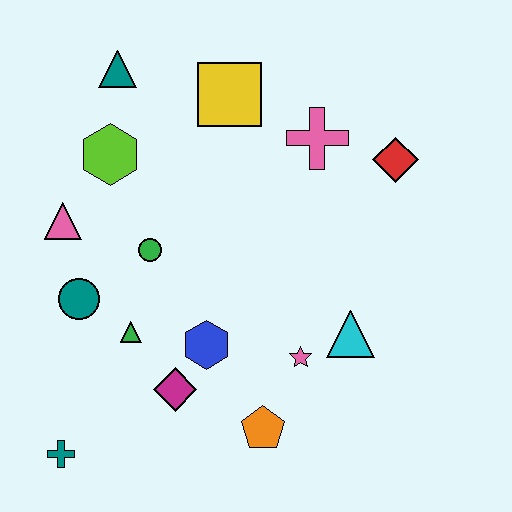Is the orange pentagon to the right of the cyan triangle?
No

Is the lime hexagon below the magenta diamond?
No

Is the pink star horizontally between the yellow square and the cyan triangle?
Yes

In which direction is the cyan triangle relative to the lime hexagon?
The cyan triangle is to the right of the lime hexagon.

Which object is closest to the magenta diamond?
The blue hexagon is closest to the magenta diamond.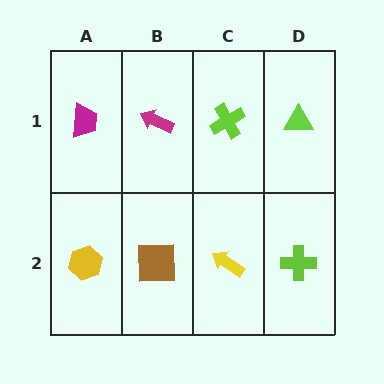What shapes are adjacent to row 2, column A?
A magenta trapezoid (row 1, column A), a brown square (row 2, column B).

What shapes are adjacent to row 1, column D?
A lime cross (row 2, column D), a lime cross (row 1, column C).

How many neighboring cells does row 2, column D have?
2.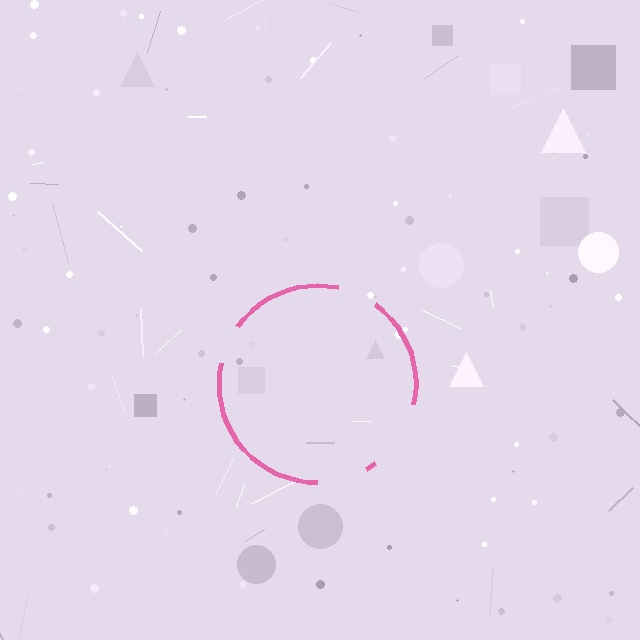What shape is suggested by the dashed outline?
The dashed outline suggests a circle.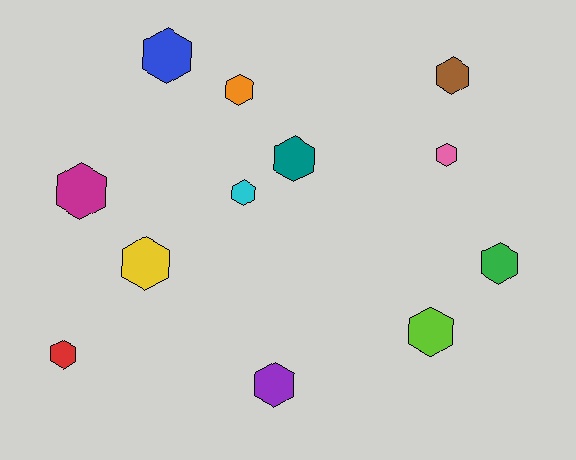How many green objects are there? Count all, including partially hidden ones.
There is 1 green object.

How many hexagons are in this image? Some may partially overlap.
There are 12 hexagons.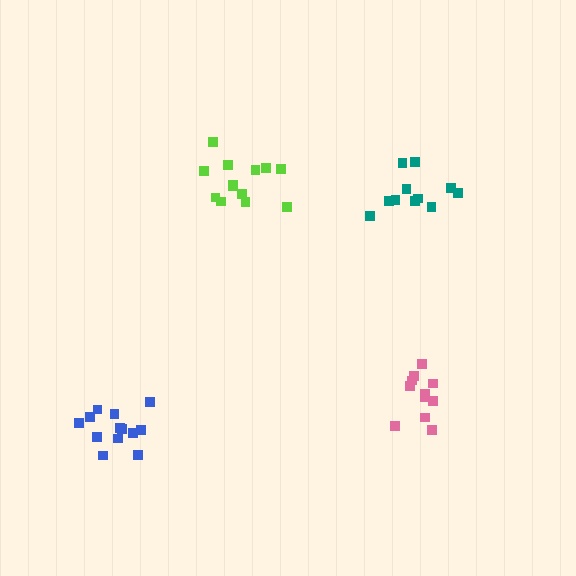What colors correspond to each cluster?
The clusters are colored: pink, lime, blue, teal.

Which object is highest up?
The lime cluster is topmost.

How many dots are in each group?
Group 1: 11 dots, Group 2: 13 dots, Group 3: 13 dots, Group 4: 11 dots (48 total).